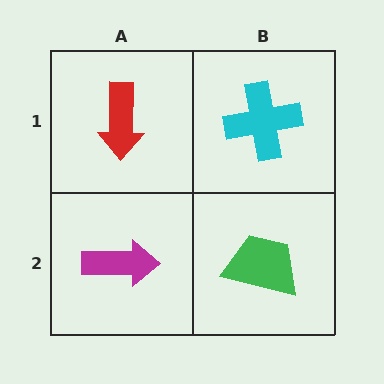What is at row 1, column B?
A cyan cross.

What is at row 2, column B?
A green trapezoid.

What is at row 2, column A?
A magenta arrow.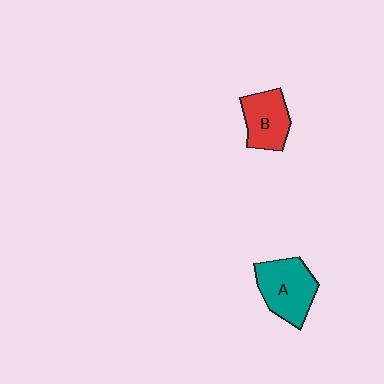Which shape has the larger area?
Shape A (teal).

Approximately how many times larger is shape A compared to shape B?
Approximately 1.3 times.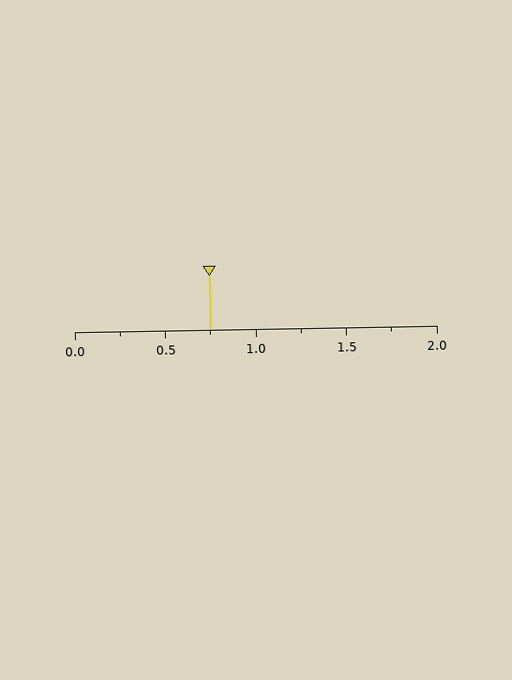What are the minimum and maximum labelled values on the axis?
The axis runs from 0.0 to 2.0.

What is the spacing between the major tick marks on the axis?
The major ticks are spaced 0.5 apart.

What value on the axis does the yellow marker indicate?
The marker indicates approximately 0.75.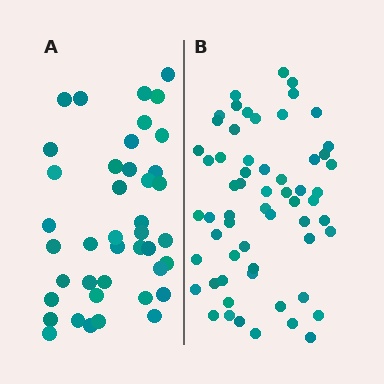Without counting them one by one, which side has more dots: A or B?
Region B (the right region) has more dots.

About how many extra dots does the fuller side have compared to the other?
Region B has approximately 20 more dots than region A.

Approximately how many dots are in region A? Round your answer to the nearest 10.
About 40 dots. (The exact count is 41, which rounds to 40.)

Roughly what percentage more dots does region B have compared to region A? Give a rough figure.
About 45% more.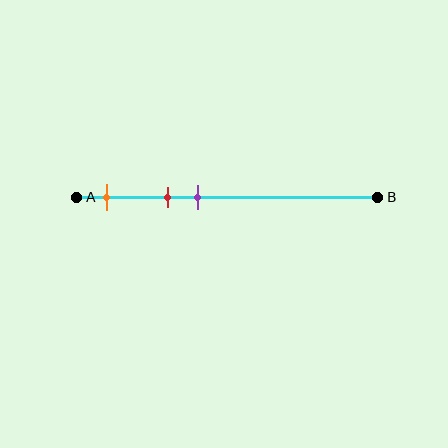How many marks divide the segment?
There are 3 marks dividing the segment.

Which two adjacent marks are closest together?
The red and purple marks are the closest adjacent pair.